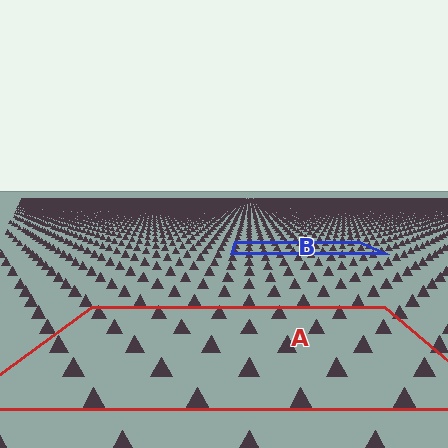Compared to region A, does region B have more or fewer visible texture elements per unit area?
Region B has more texture elements per unit area — they are packed more densely because it is farther away.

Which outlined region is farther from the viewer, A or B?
Region B is farther from the viewer — the texture elements inside it appear smaller and more densely packed.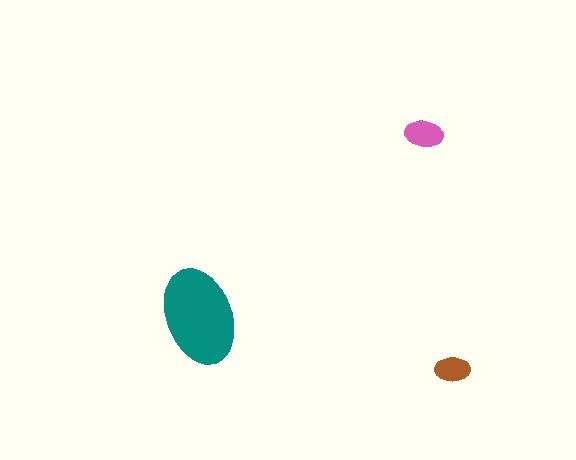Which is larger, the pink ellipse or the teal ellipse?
The teal one.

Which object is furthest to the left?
The teal ellipse is leftmost.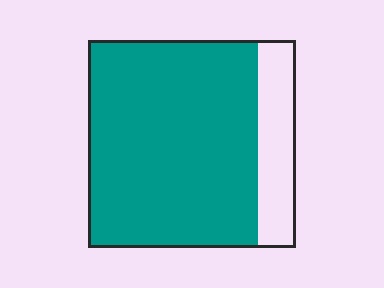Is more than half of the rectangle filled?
Yes.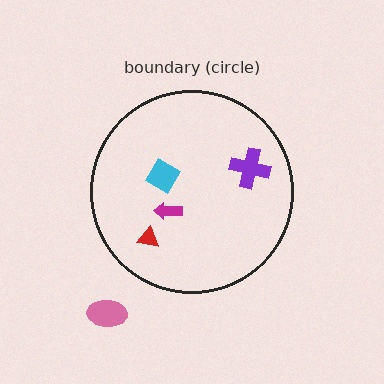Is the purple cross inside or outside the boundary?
Inside.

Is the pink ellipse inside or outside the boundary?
Outside.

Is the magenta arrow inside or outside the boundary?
Inside.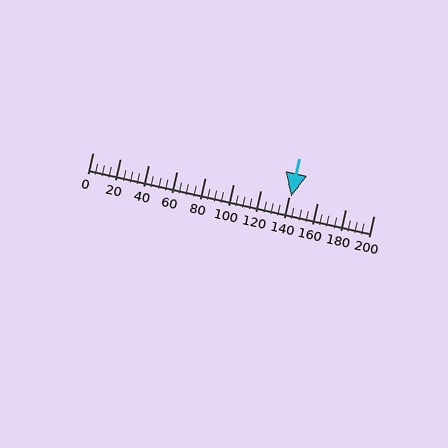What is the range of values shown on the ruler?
The ruler shows values from 0 to 200.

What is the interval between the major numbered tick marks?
The major tick marks are spaced 20 units apart.